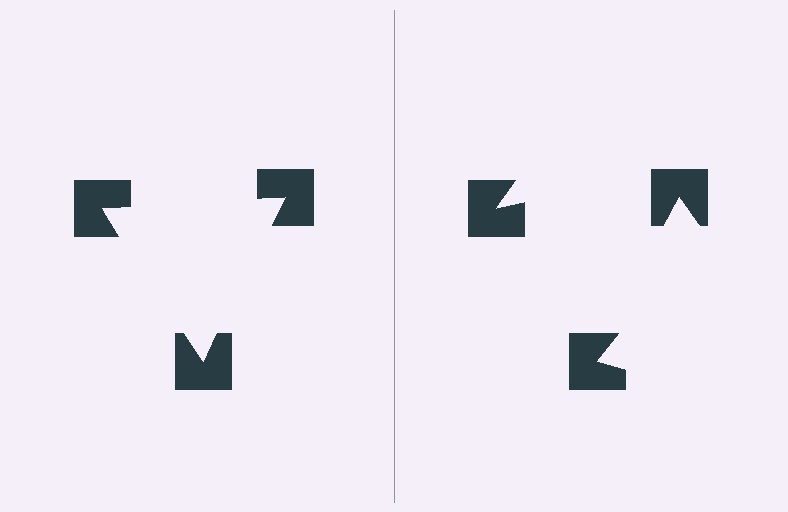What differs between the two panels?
The notched squares are positioned identically on both sides; only the wedge orientations differ. On the left they align to a triangle; on the right they are misaligned.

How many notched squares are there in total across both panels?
6 — 3 on each side.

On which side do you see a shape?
An illusory triangle appears on the left side. On the right side the wedge cuts are rotated, so no coherent shape forms.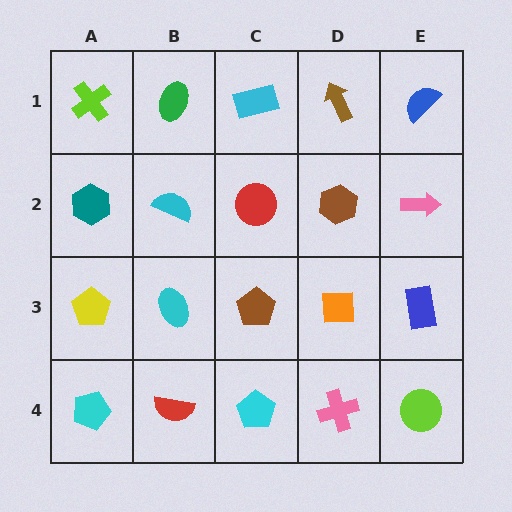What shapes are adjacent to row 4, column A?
A yellow pentagon (row 3, column A), a red semicircle (row 4, column B).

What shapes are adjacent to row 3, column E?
A pink arrow (row 2, column E), a lime circle (row 4, column E), an orange square (row 3, column D).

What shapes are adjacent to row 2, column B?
A green ellipse (row 1, column B), a cyan ellipse (row 3, column B), a teal hexagon (row 2, column A), a red circle (row 2, column C).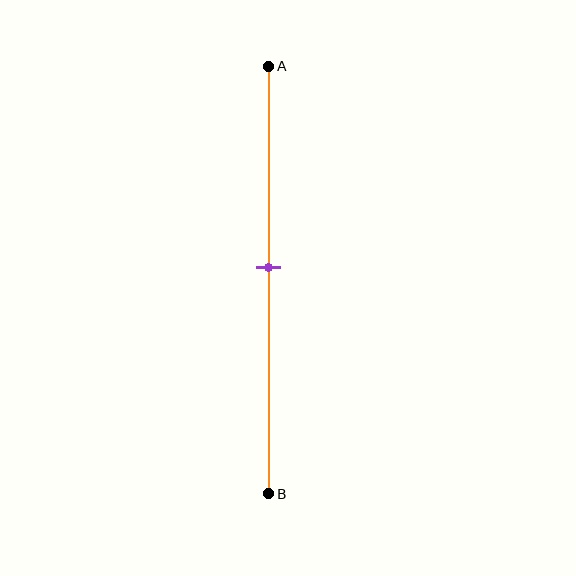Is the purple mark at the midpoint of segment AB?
Yes, the mark is approximately at the midpoint.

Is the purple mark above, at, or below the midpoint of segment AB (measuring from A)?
The purple mark is approximately at the midpoint of segment AB.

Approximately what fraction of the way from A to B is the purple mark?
The purple mark is approximately 45% of the way from A to B.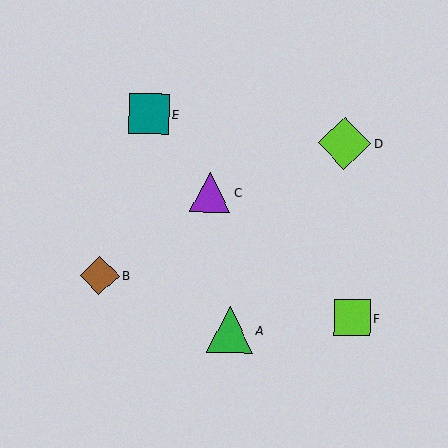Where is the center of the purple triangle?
The center of the purple triangle is at (210, 192).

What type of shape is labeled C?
Shape C is a purple triangle.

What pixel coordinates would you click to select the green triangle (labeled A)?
Click at (230, 330) to select the green triangle A.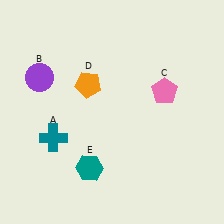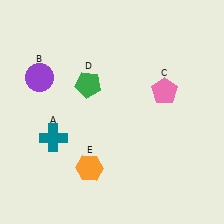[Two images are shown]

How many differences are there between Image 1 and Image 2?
There are 2 differences between the two images.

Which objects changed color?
D changed from orange to green. E changed from teal to orange.